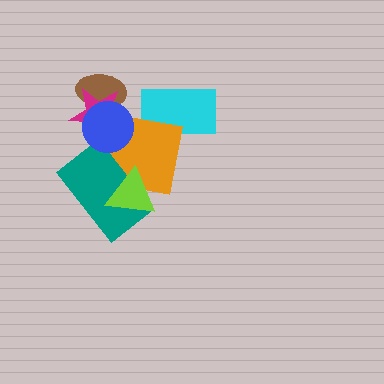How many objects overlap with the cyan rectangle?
1 object overlaps with the cyan rectangle.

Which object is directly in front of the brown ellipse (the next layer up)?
The magenta star is directly in front of the brown ellipse.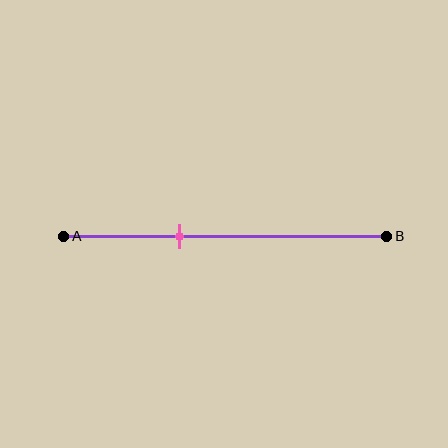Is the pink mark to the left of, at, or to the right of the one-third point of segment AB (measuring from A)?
The pink mark is approximately at the one-third point of segment AB.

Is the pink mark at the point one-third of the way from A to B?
Yes, the mark is approximately at the one-third point.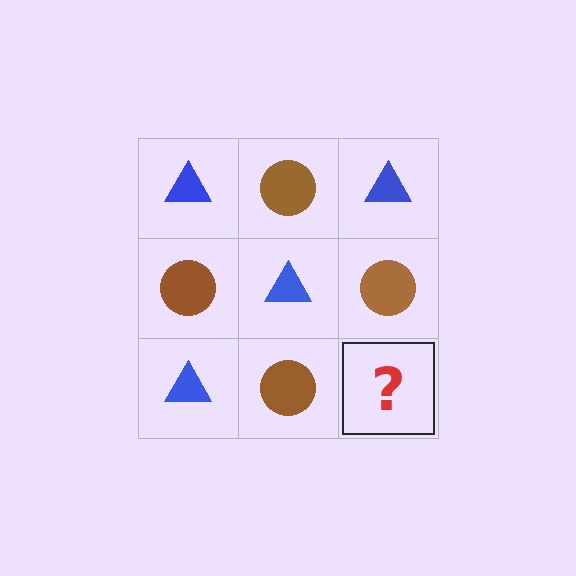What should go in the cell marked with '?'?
The missing cell should contain a blue triangle.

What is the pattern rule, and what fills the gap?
The rule is that it alternates blue triangle and brown circle in a checkerboard pattern. The gap should be filled with a blue triangle.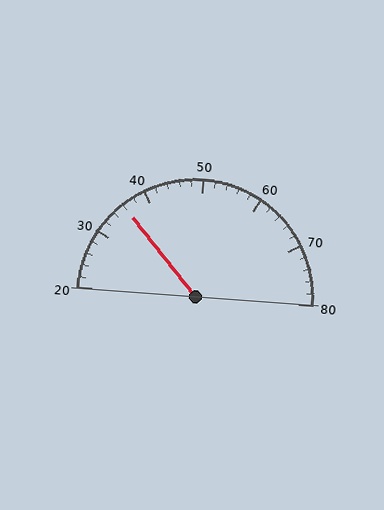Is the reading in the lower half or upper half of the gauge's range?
The reading is in the lower half of the range (20 to 80).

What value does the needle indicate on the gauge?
The needle indicates approximately 36.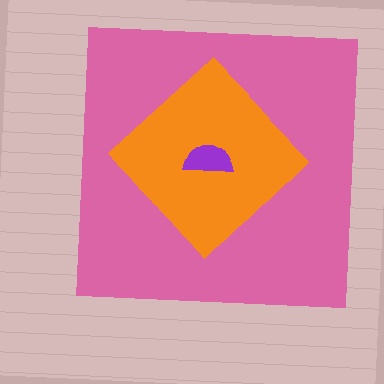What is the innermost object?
The purple semicircle.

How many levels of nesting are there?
3.